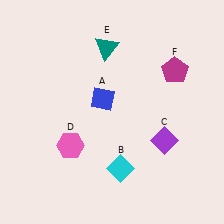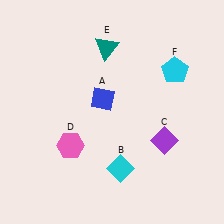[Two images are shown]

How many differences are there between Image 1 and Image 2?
There is 1 difference between the two images.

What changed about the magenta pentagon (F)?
In Image 1, F is magenta. In Image 2, it changed to cyan.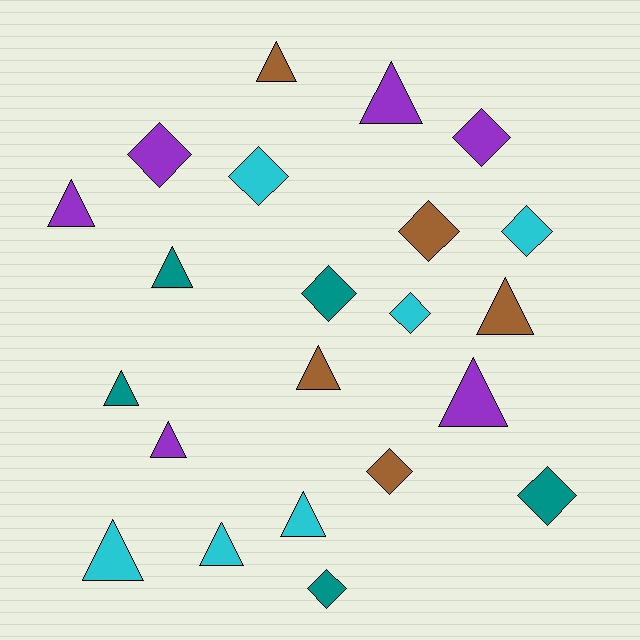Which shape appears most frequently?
Triangle, with 12 objects.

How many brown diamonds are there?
There are 2 brown diamonds.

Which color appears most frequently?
Cyan, with 6 objects.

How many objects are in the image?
There are 22 objects.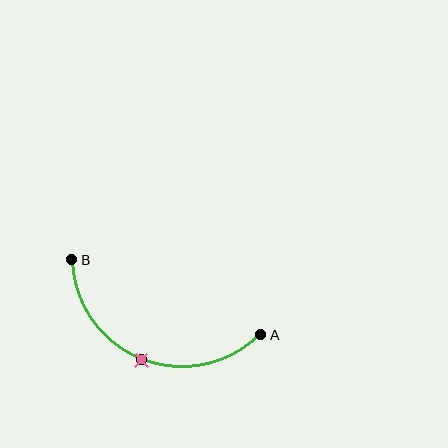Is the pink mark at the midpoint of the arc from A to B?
Yes. The pink mark lies on the arc at equal arc-length from both A and B — it is the arc midpoint.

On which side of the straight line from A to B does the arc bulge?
The arc bulges below the straight line connecting A and B.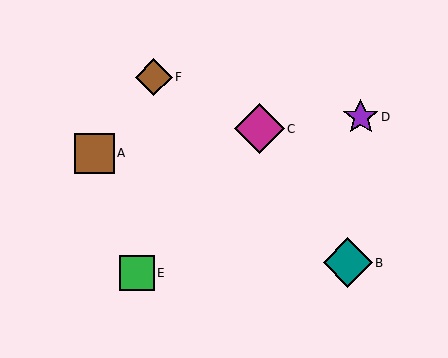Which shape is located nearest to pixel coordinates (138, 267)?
The green square (labeled E) at (137, 273) is nearest to that location.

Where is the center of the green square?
The center of the green square is at (137, 273).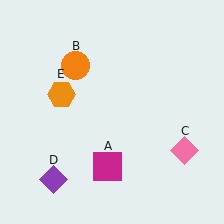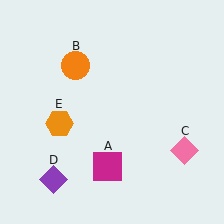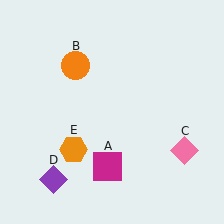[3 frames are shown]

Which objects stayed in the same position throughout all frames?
Magenta square (object A) and orange circle (object B) and pink diamond (object C) and purple diamond (object D) remained stationary.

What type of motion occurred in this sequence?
The orange hexagon (object E) rotated counterclockwise around the center of the scene.